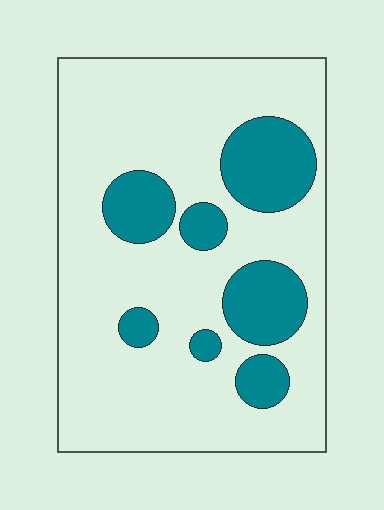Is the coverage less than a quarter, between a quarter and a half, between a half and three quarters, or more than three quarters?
Less than a quarter.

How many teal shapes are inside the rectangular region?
7.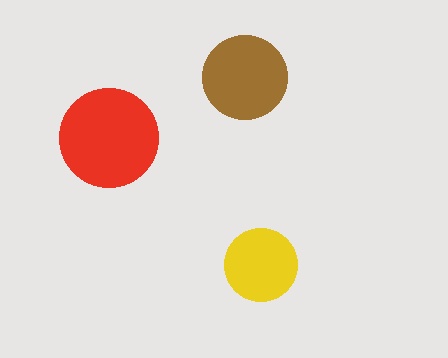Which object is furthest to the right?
The yellow circle is rightmost.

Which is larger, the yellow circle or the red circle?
The red one.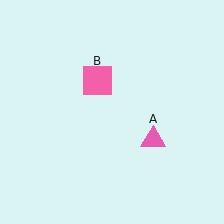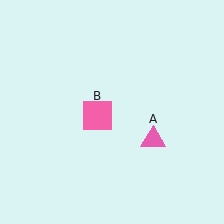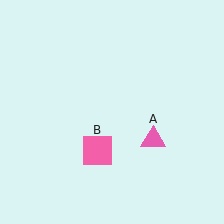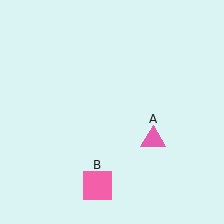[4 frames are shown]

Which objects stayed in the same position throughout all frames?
Pink triangle (object A) remained stationary.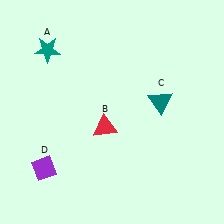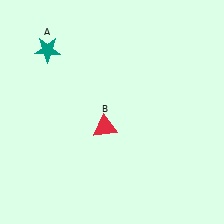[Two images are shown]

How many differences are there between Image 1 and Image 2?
There are 2 differences between the two images.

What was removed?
The teal triangle (C), the purple diamond (D) were removed in Image 2.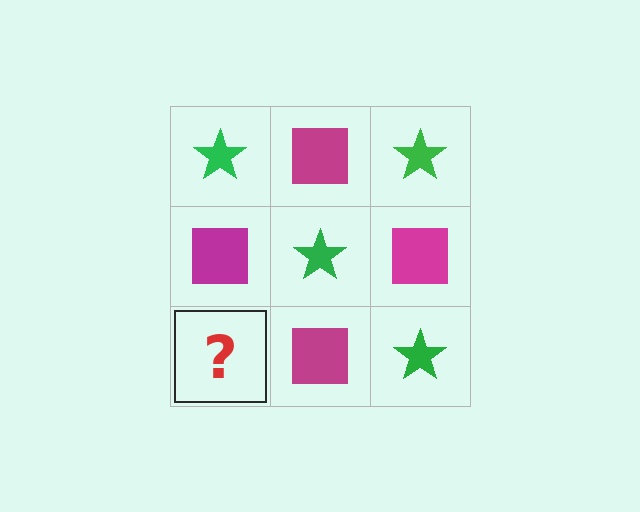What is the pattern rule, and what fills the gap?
The rule is that it alternates green star and magenta square in a checkerboard pattern. The gap should be filled with a green star.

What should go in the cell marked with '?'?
The missing cell should contain a green star.